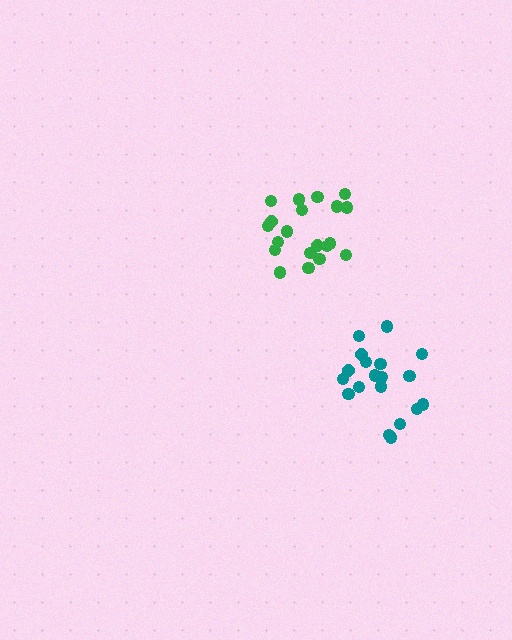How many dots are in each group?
Group 1: 19 dots, Group 2: 20 dots (39 total).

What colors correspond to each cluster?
The clusters are colored: teal, green.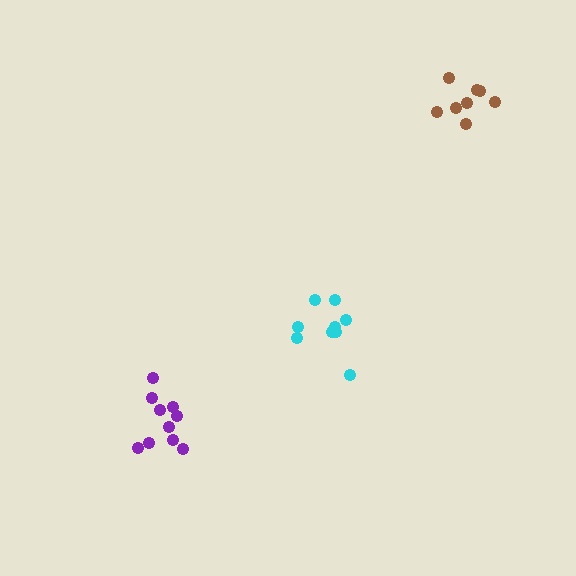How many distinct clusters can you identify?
There are 3 distinct clusters.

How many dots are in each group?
Group 1: 10 dots, Group 2: 10 dots, Group 3: 8 dots (28 total).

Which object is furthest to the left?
The purple cluster is leftmost.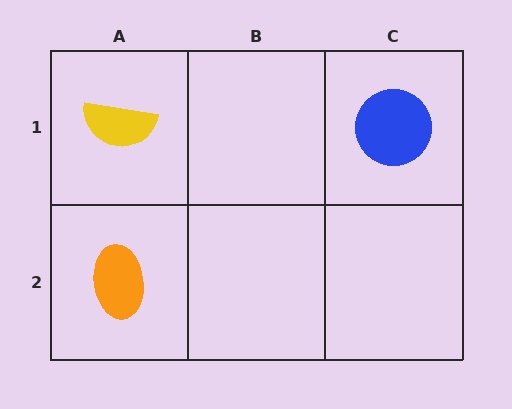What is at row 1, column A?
A yellow semicircle.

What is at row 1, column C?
A blue circle.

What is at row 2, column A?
An orange ellipse.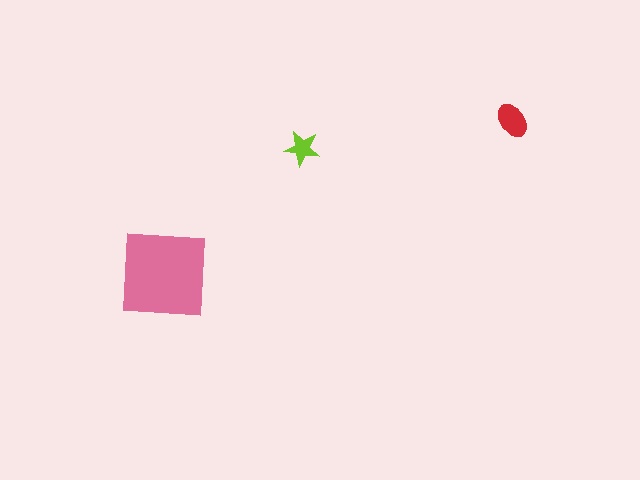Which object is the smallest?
The lime star.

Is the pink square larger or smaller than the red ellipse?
Larger.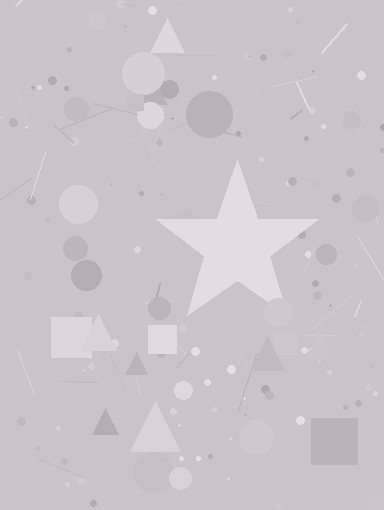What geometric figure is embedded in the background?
A star is embedded in the background.